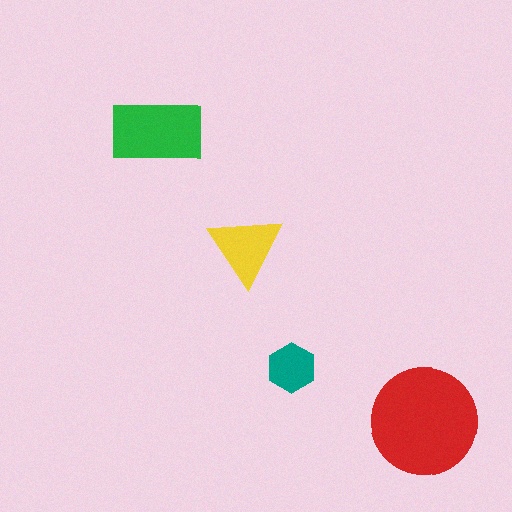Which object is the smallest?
The teal hexagon.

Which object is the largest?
The red circle.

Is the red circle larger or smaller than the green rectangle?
Larger.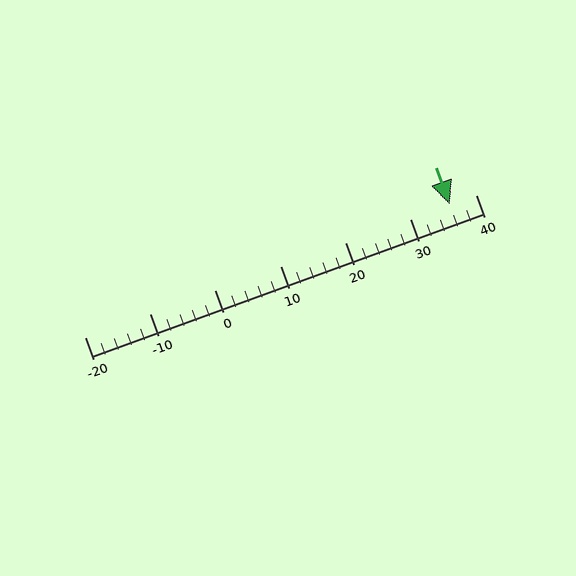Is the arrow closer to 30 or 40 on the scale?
The arrow is closer to 40.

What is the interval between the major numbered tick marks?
The major tick marks are spaced 10 units apart.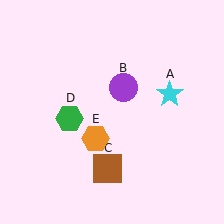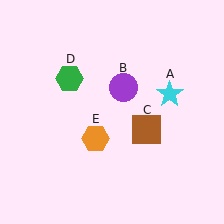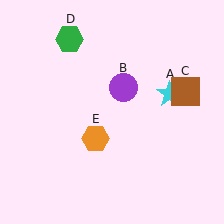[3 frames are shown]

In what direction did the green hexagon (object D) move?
The green hexagon (object D) moved up.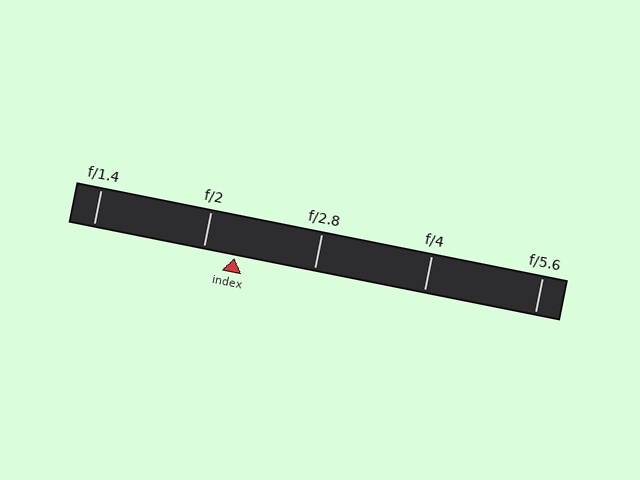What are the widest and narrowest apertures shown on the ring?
The widest aperture shown is f/1.4 and the narrowest is f/5.6.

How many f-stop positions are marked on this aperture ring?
There are 5 f-stop positions marked.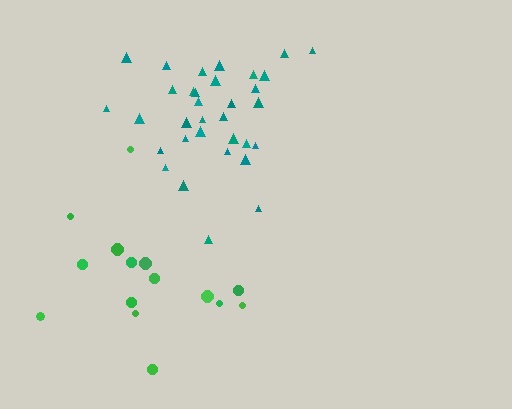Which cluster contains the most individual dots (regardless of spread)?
Teal (33).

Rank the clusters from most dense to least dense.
teal, green.